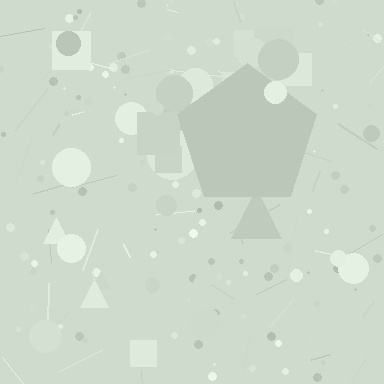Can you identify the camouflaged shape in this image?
The camouflaged shape is a pentagon.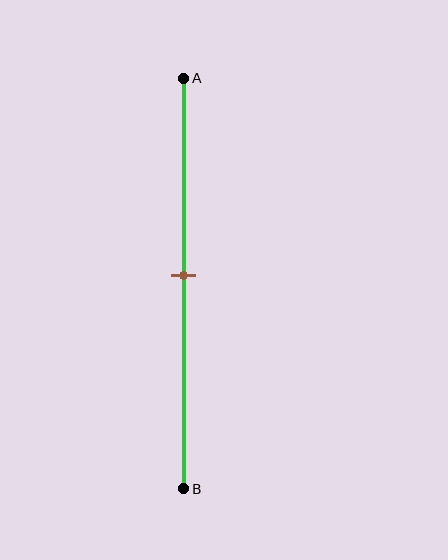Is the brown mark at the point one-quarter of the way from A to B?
No, the mark is at about 50% from A, not at the 25% one-quarter point.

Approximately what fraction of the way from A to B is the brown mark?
The brown mark is approximately 50% of the way from A to B.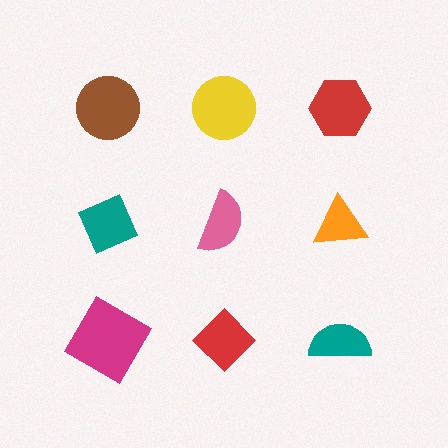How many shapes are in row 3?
3 shapes.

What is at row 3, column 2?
A red diamond.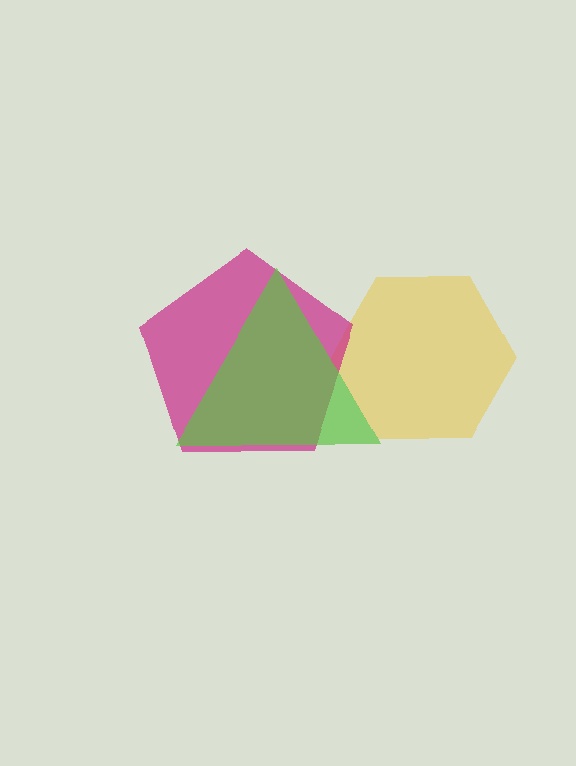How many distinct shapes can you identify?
There are 3 distinct shapes: a yellow hexagon, a magenta pentagon, a lime triangle.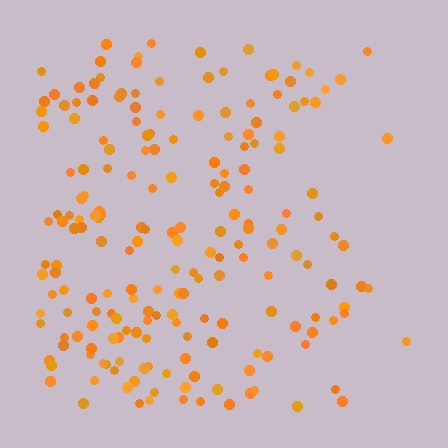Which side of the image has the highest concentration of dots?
The left.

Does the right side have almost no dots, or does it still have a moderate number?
Still a moderate number, just noticeably fewer than the left.